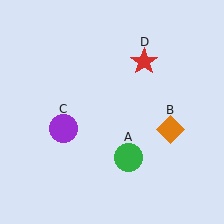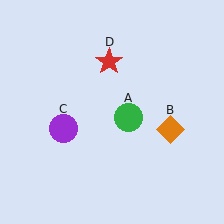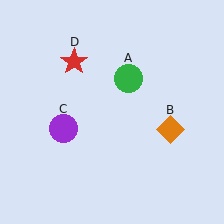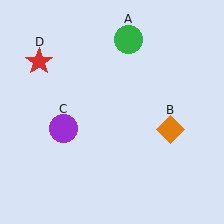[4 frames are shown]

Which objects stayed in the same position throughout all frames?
Orange diamond (object B) and purple circle (object C) remained stationary.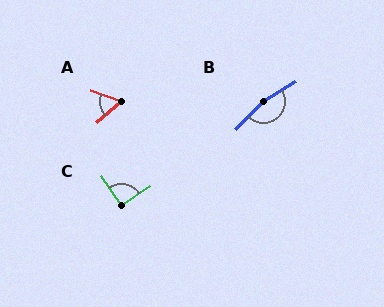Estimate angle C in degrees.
Approximately 90 degrees.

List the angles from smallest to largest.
A (61°), C (90°), B (167°).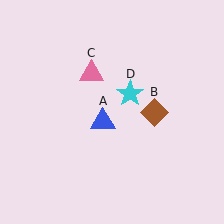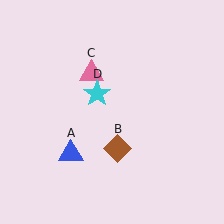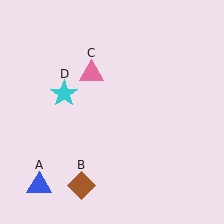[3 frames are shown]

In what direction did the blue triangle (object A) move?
The blue triangle (object A) moved down and to the left.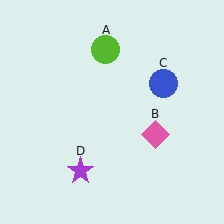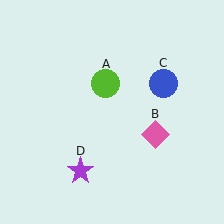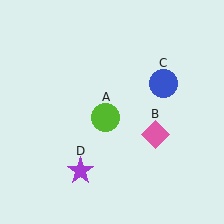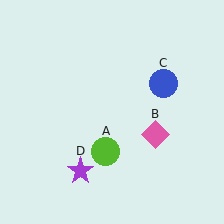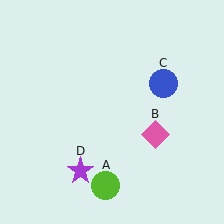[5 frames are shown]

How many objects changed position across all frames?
1 object changed position: lime circle (object A).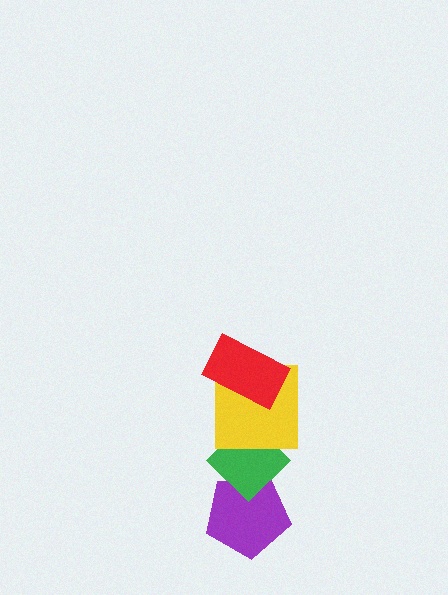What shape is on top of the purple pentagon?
The green diamond is on top of the purple pentagon.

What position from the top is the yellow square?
The yellow square is 2nd from the top.